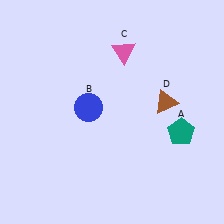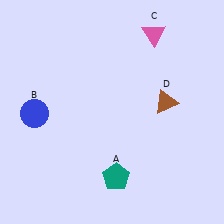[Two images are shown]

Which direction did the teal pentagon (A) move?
The teal pentagon (A) moved left.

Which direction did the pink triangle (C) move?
The pink triangle (C) moved right.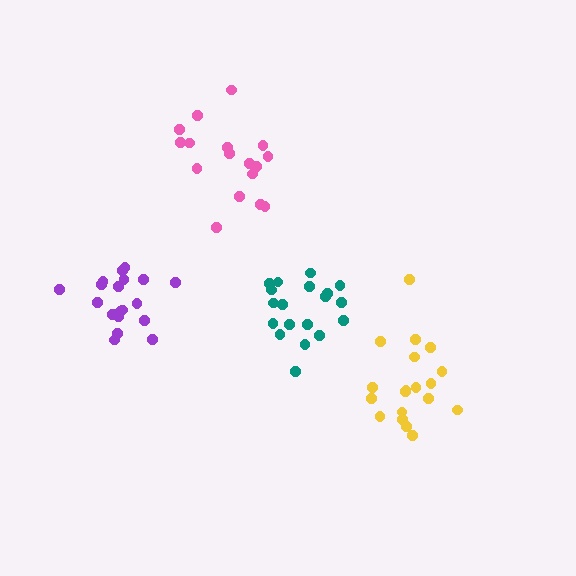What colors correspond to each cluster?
The clusters are colored: purple, pink, teal, yellow.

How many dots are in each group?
Group 1: 19 dots, Group 2: 18 dots, Group 3: 19 dots, Group 4: 19 dots (75 total).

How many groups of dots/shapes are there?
There are 4 groups.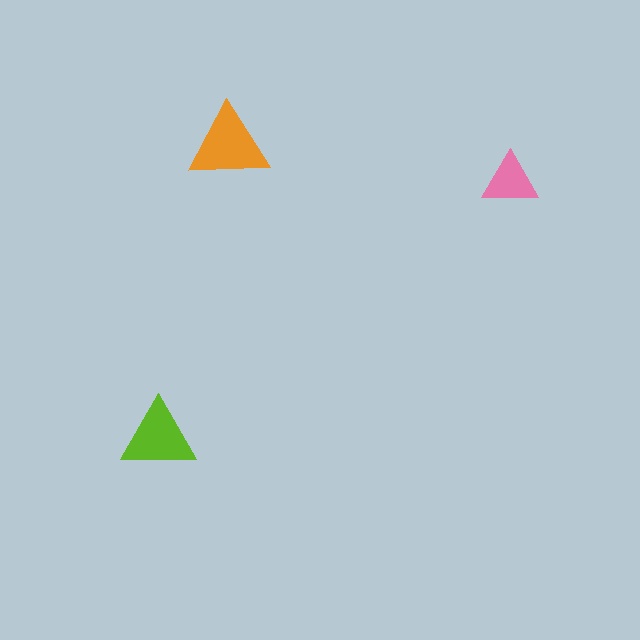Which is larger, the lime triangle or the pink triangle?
The lime one.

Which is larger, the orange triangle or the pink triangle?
The orange one.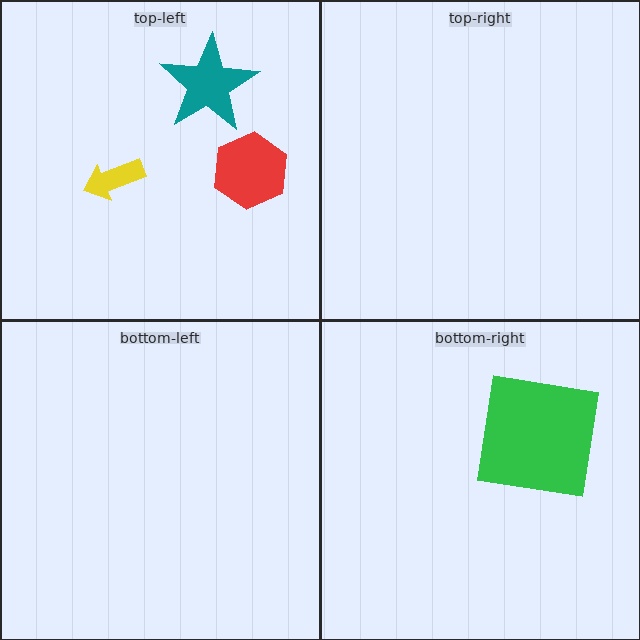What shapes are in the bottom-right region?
The green square.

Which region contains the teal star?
The top-left region.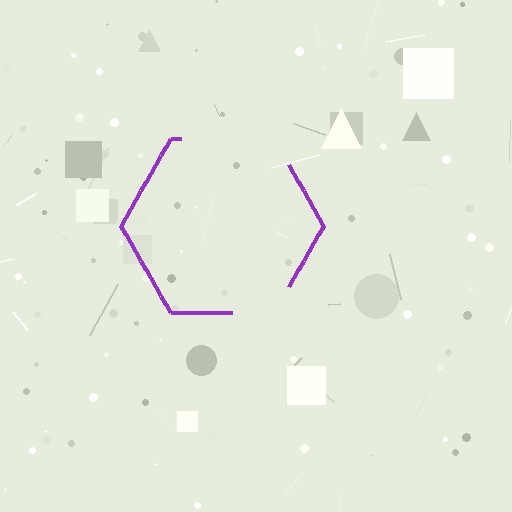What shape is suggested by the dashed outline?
The dashed outline suggests a hexagon.